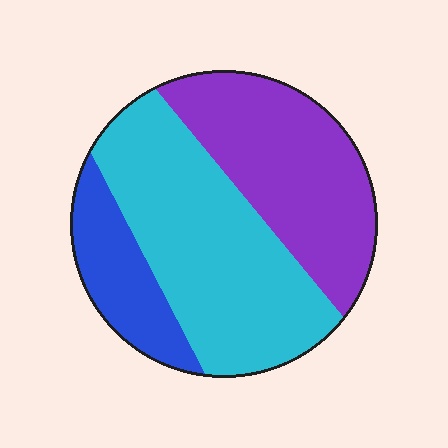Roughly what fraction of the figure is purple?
Purple takes up about three eighths (3/8) of the figure.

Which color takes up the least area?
Blue, at roughly 15%.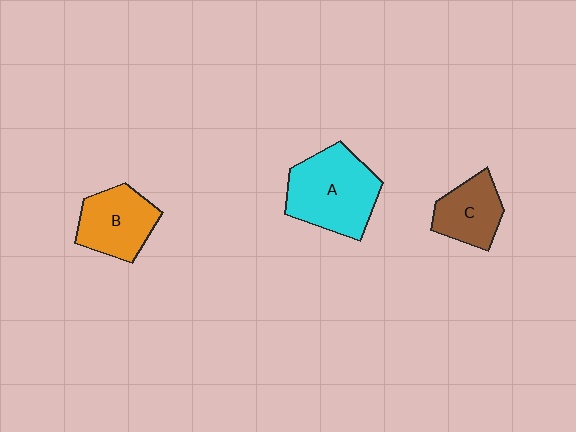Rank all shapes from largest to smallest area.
From largest to smallest: A (cyan), B (orange), C (brown).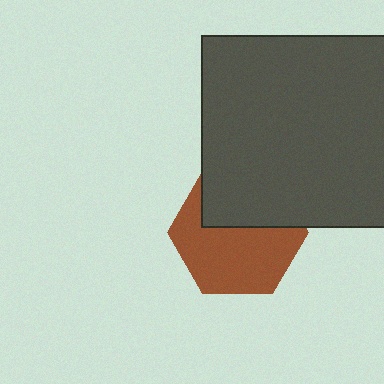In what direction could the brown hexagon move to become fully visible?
The brown hexagon could move down. That would shift it out from behind the dark gray square entirely.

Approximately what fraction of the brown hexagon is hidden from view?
Roughly 38% of the brown hexagon is hidden behind the dark gray square.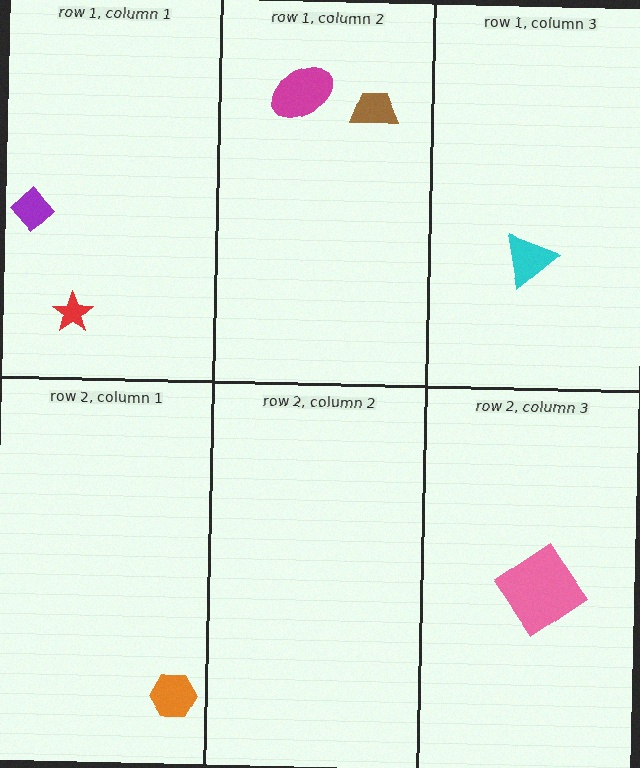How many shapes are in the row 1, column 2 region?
2.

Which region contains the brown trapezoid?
The row 1, column 2 region.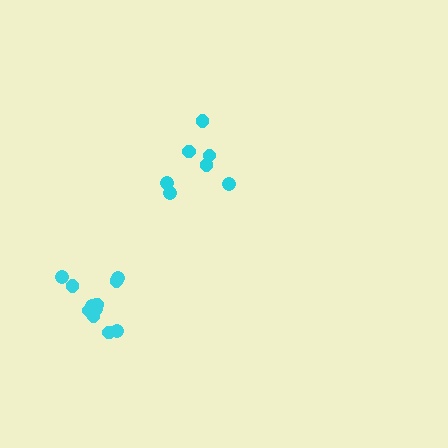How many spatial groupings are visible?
There are 2 spatial groupings.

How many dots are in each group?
Group 1: 7 dots, Group 2: 11 dots (18 total).